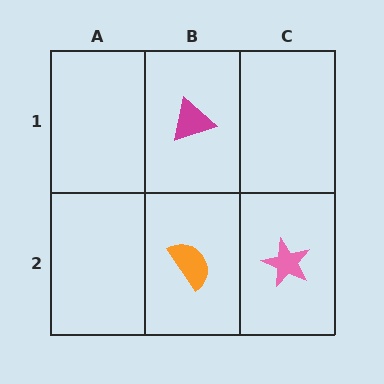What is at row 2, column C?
A pink star.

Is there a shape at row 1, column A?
No, that cell is empty.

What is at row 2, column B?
An orange semicircle.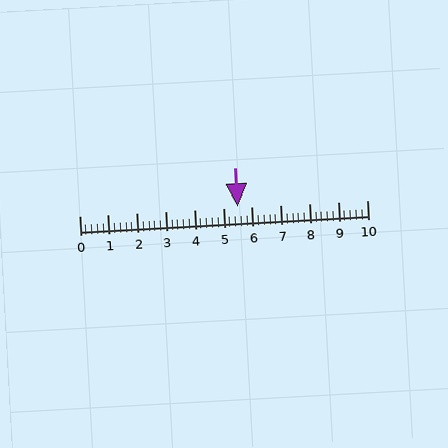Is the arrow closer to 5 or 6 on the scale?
The arrow is closer to 6.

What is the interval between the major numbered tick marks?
The major tick marks are spaced 1 units apart.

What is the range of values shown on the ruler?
The ruler shows values from 0 to 10.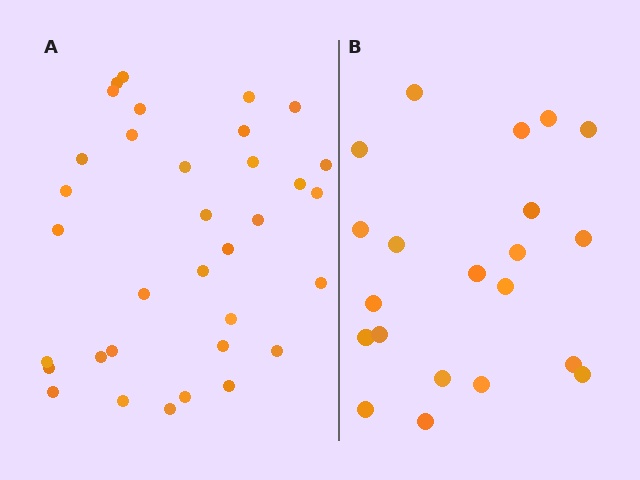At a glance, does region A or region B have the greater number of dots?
Region A (the left region) has more dots.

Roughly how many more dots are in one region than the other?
Region A has approximately 15 more dots than region B.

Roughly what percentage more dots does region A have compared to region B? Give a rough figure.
About 60% more.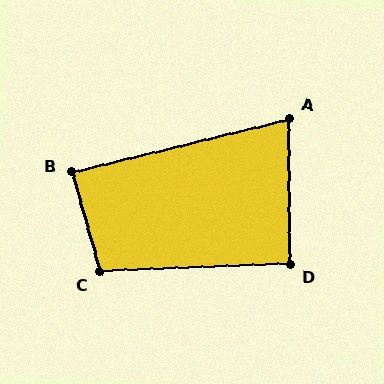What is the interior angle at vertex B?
Approximately 88 degrees (approximately right).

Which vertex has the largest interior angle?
C, at approximately 103 degrees.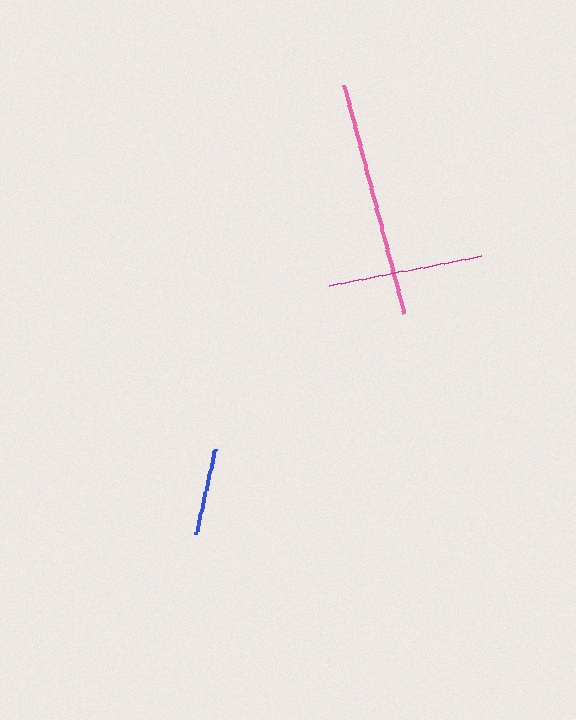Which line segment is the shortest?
The blue line is the shortest at approximately 88 pixels.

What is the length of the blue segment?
The blue segment is approximately 88 pixels long.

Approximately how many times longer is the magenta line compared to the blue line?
The magenta line is approximately 1.8 times the length of the blue line.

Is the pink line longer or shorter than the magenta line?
The pink line is longer than the magenta line.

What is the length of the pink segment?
The pink segment is approximately 236 pixels long.